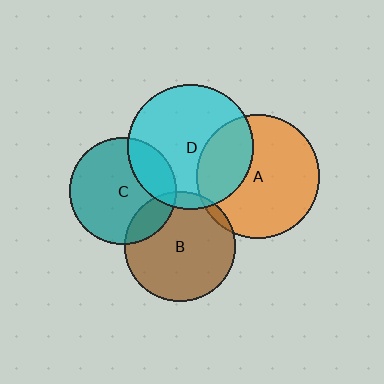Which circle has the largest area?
Circle D (cyan).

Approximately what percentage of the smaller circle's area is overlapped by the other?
Approximately 30%.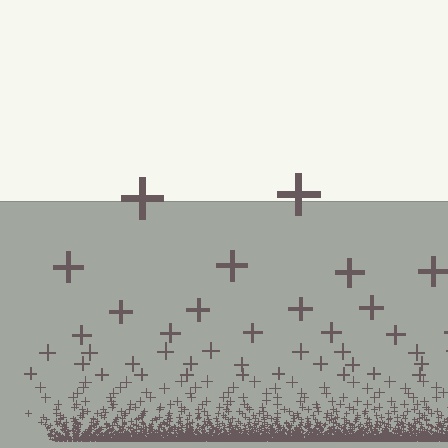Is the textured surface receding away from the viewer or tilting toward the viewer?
The surface appears to tilt toward the viewer. Texture elements get larger and sparser toward the top.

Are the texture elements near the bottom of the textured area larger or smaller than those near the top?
Smaller. The gradient is inverted — elements near the bottom are smaller and denser.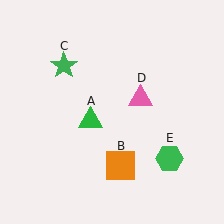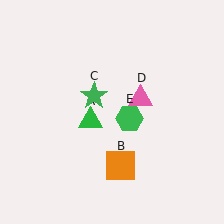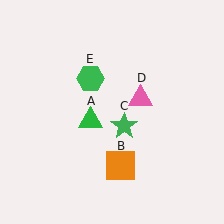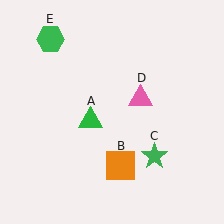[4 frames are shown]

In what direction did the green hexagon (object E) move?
The green hexagon (object E) moved up and to the left.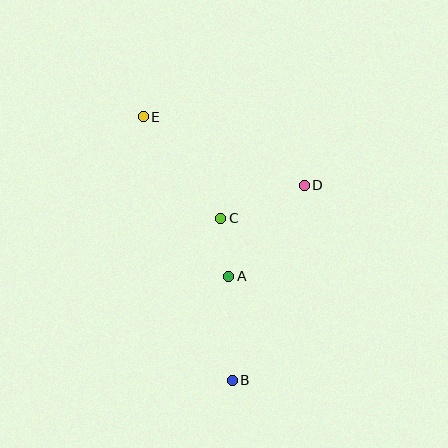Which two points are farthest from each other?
Points B and E are farthest from each other.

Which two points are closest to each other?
Points A and C are closest to each other.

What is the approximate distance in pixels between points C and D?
The distance between C and D is approximately 90 pixels.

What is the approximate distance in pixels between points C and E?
The distance between C and E is approximately 128 pixels.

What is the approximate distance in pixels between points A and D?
The distance between A and D is approximately 118 pixels.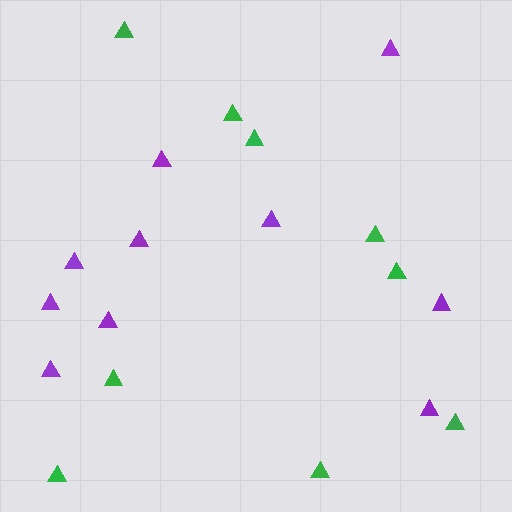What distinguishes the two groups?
There are 2 groups: one group of green triangles (9) and one group of purple triangles (10).